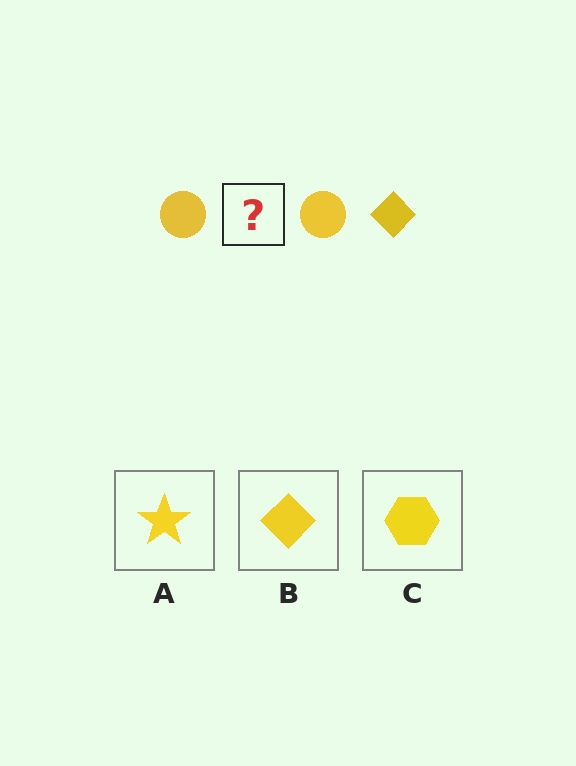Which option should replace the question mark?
Option B.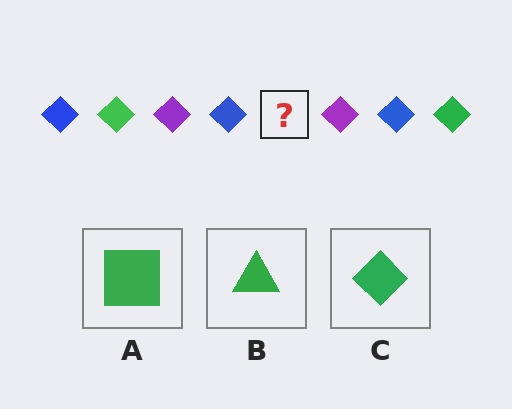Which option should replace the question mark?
Option C.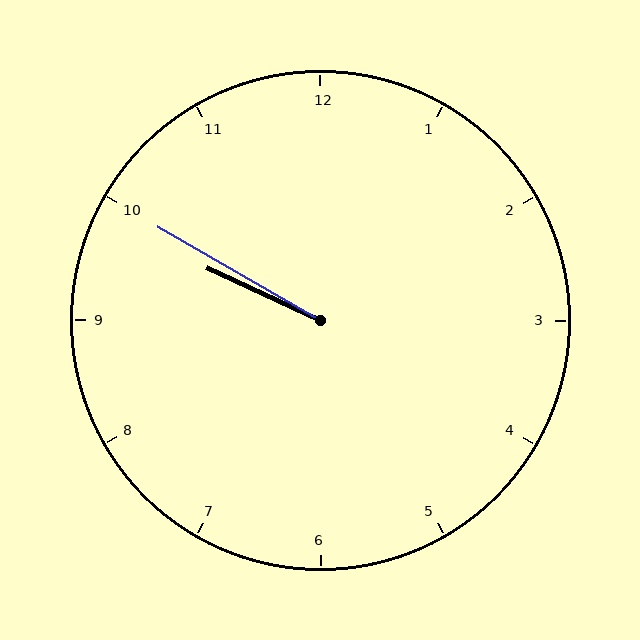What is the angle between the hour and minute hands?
Approximately 5 degrees.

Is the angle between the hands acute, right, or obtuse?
It is acute.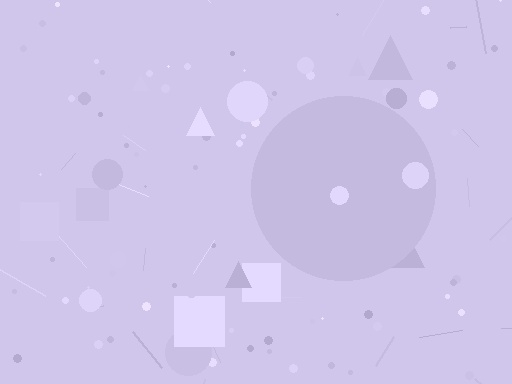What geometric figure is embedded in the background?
A circle is embedded in the background.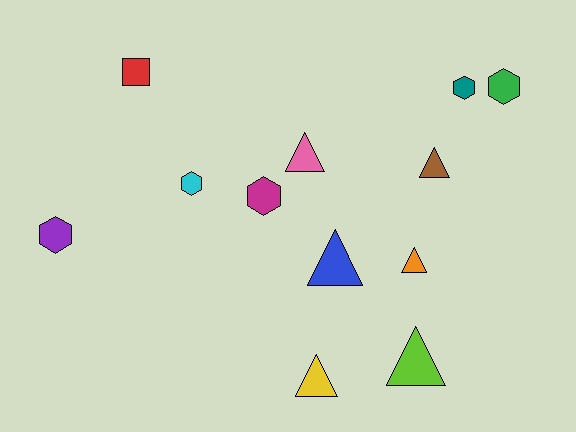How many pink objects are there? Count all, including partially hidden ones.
There is 1 pink object.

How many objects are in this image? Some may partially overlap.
There are 12 objects.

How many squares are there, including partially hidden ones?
There is 1 square.